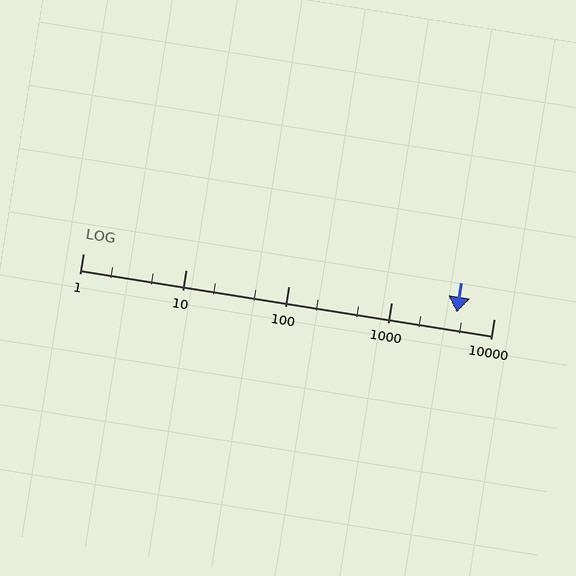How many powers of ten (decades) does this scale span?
The scale spans 4 decades, from 1 to 10000.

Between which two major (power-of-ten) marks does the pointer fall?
The pointer is between 1000 and 10000.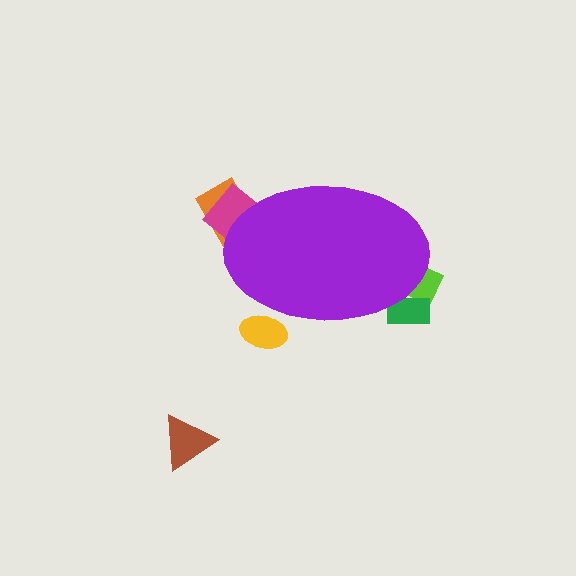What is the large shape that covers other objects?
A purple ellipse.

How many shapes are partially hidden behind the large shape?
5 shapes are partially hidden.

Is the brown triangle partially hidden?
No, the brown triangle is fully visible.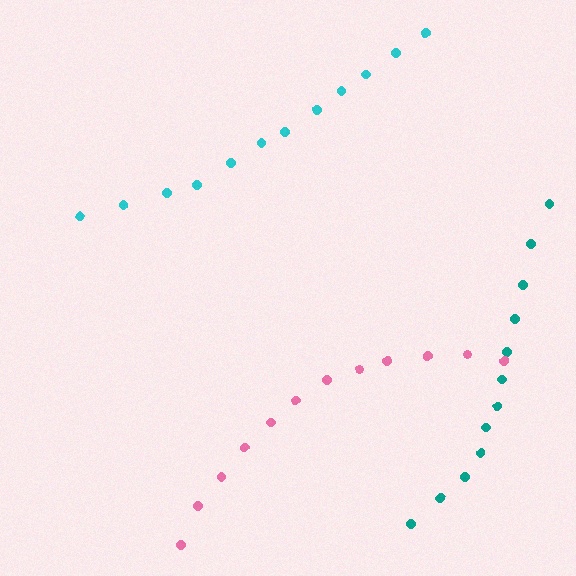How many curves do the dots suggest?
There are 3 distinct paths.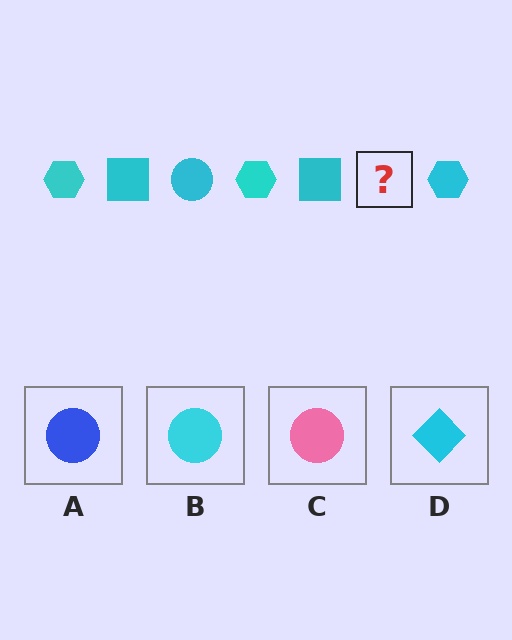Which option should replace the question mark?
Option B.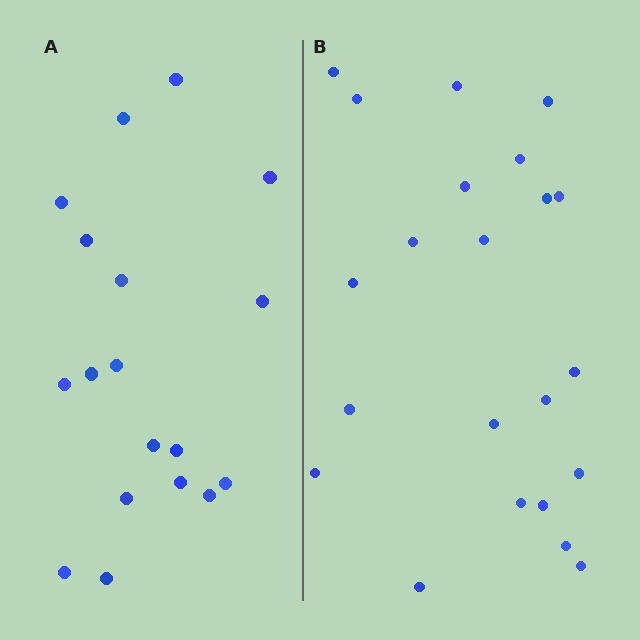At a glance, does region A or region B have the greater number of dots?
Region B (the right region) has more dots.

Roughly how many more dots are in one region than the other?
Region B has about 4 more dots than region A.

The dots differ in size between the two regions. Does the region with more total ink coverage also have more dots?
No. Region A has more total ink coverage because its dots are larger, but region B actually contains more individual dots. Total area can be misleading — the number of items is what matters here.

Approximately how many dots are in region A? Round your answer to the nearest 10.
About 20 dots. (The exact count is 18, which rounds to 20.)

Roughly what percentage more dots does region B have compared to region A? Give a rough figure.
About 20% more.